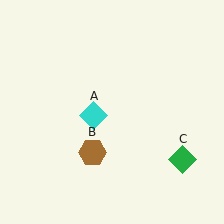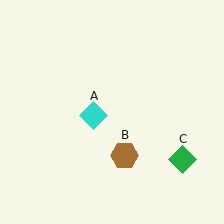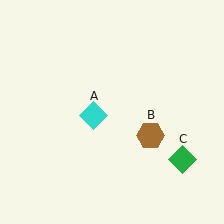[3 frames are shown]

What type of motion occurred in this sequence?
The brown hexagon (object B) rotated counterclockwise around the center of the scene.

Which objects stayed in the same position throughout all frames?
Cyan diamond (object A) and green diamond (object C) remained stationary.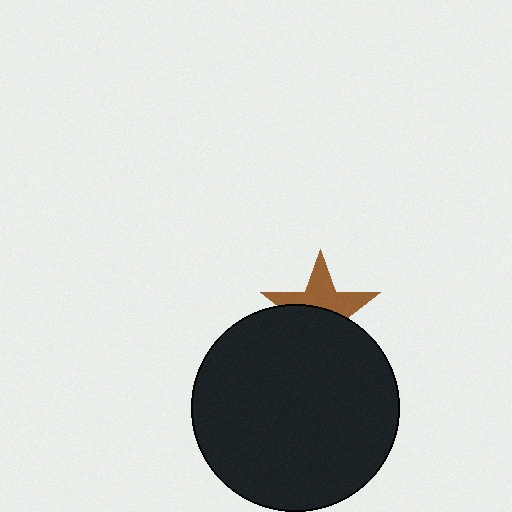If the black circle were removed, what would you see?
You would see the complete brown star.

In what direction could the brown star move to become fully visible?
The brown star could move up. That would shift it out from behind the black circle entirely.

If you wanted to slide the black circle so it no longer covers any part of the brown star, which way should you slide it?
Slide it down — that is the most direct way to separate the two shapes.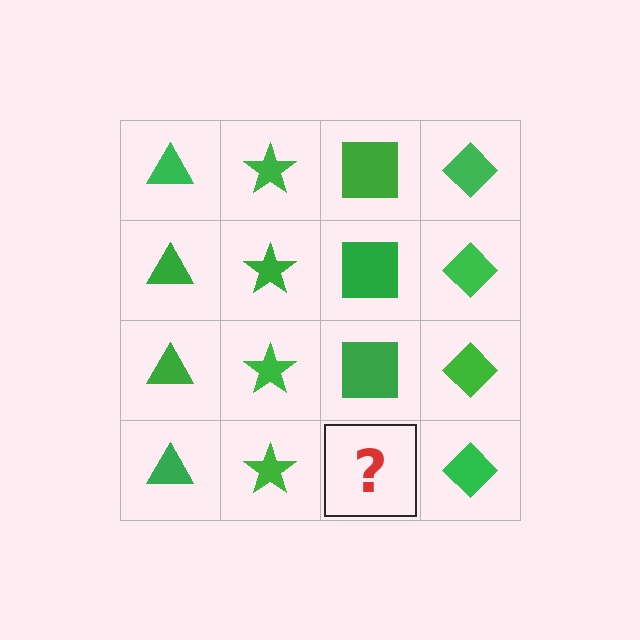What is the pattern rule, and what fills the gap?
The rule is that each column has a consistent shape. The gap should be filled with a green square.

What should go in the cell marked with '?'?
The missing cell should contain a green square.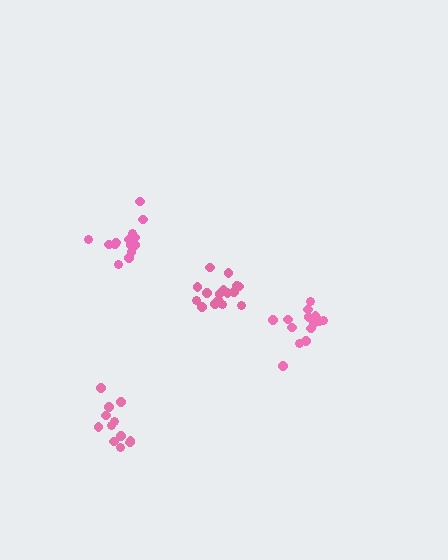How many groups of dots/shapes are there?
There are 4 groups.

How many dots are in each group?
Group 1: 12 dots, Group 2: 15 dots, Group 3: 16 dots, Group 4: 14 dots (57 total).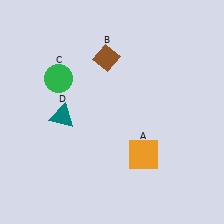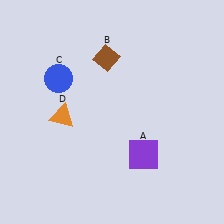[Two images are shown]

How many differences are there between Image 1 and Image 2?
There are 3 differences between the two images.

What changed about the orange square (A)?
In Image 1, A is orange. In Image 2, it changed to purple.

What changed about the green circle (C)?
In Image 1, C is green. In Image 2, it changed to blue.